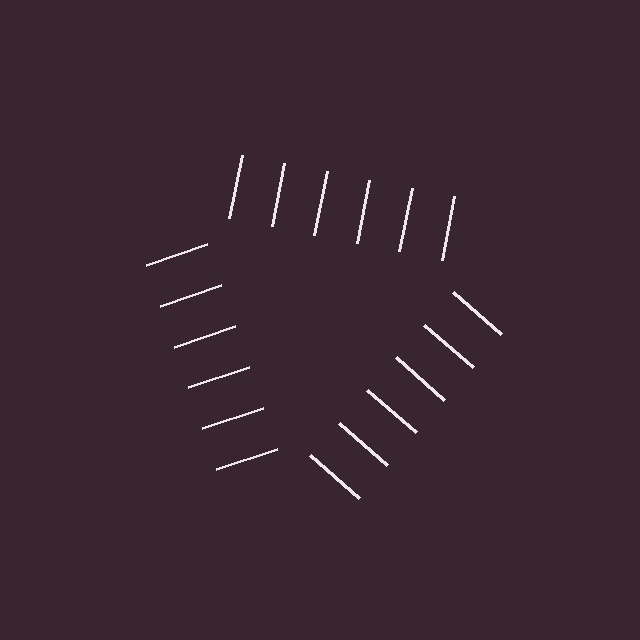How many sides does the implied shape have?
3 sides — the line-ends trace a triangle.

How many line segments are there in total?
18 — 6 along each of the 3 edges.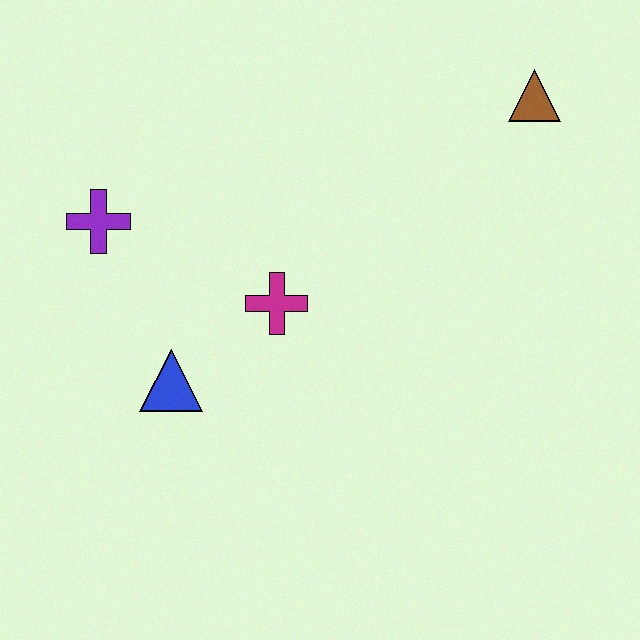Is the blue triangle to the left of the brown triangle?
Yes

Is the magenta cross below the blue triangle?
No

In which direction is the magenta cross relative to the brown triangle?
The magenta cross is to the left of the brown triangle.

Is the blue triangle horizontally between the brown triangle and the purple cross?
Yes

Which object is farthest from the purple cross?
The brown triangle is farthest from the purple cross.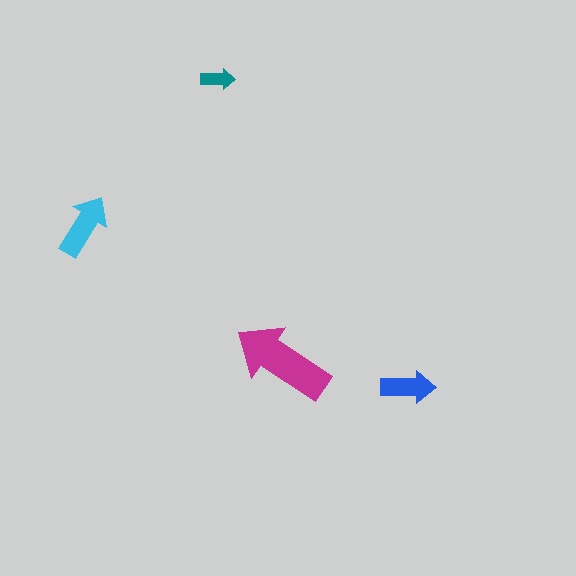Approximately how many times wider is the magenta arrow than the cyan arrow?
About 1.5 times wider.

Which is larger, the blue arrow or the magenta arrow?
The magenta one.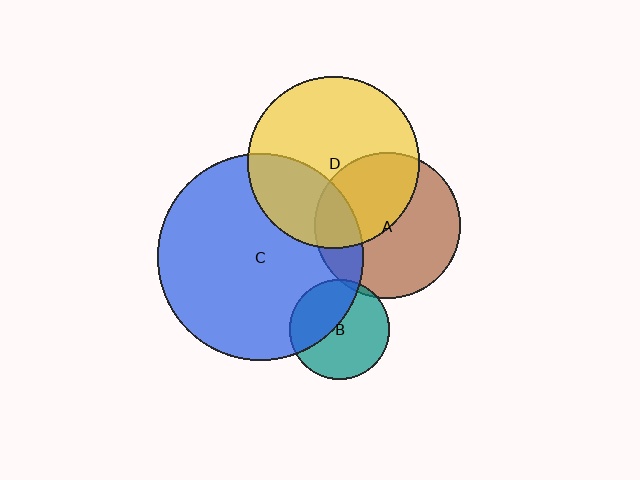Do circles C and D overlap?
Yes.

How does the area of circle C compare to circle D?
Approximately 1.5 times.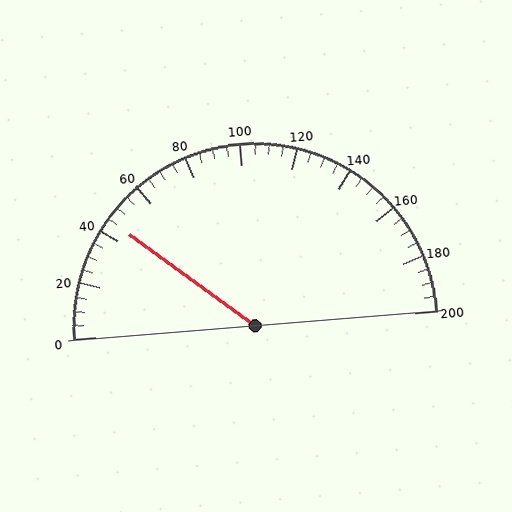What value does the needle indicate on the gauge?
The needle indicates approximately 45.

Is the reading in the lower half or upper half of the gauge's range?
The reading is in the lower half of the range (0 to 200).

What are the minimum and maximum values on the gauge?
The gauge ranges from 0 to 200.